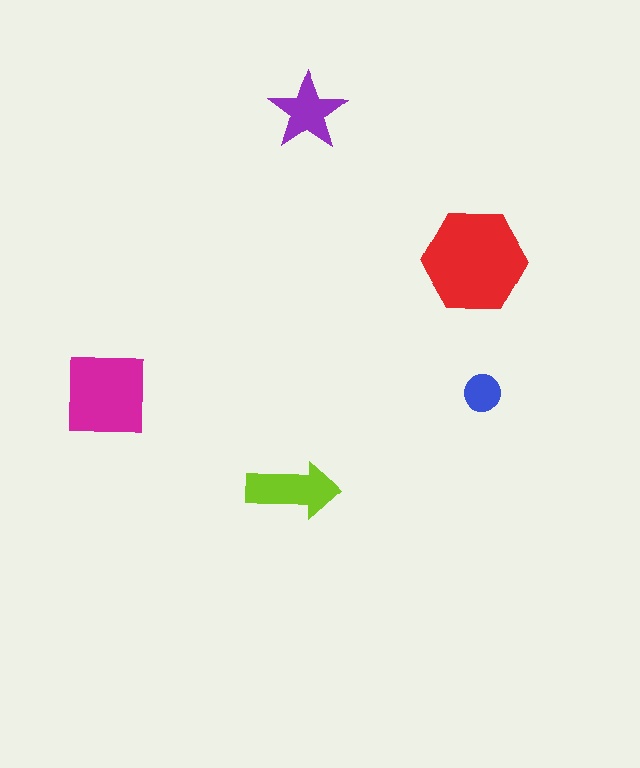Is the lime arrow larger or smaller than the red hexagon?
Smaller.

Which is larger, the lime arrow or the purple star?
The lime arrow.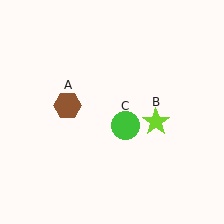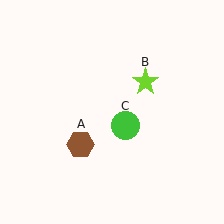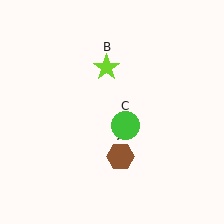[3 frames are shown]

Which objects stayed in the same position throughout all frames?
Green circle (object C) remained stationary.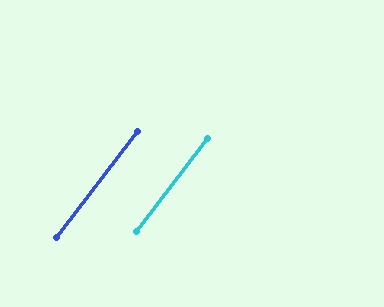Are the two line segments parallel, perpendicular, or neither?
Parallel — their directions differ by only 0.5°.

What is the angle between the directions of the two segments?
Approximately 1 degree.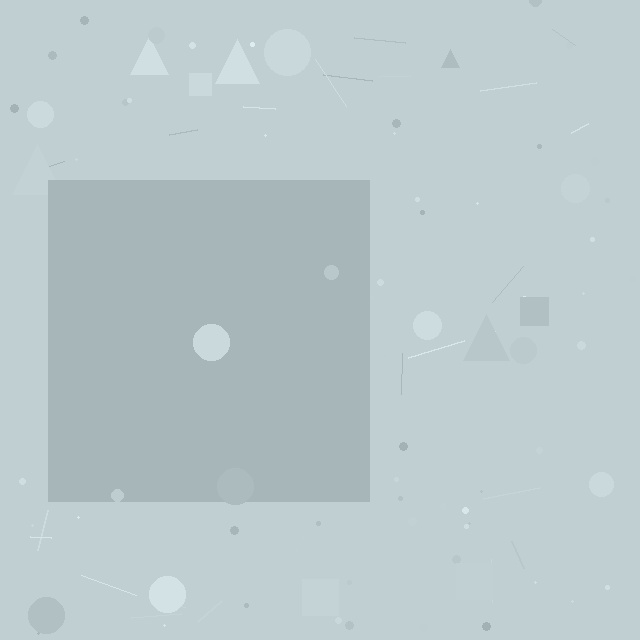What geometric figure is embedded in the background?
A square is embedded in the background.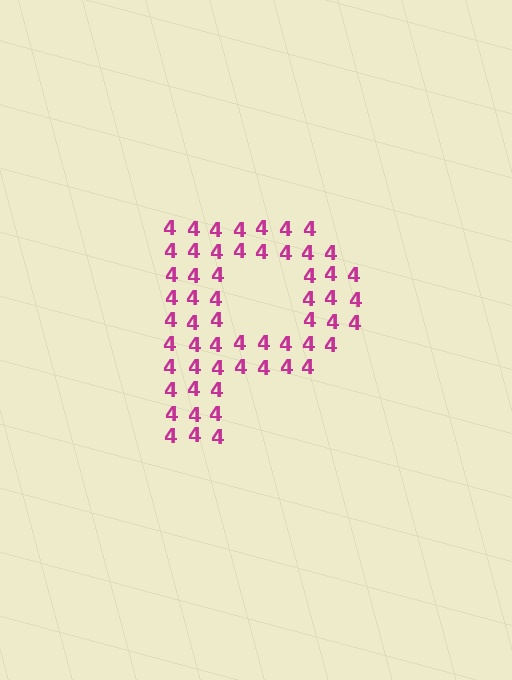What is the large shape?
The large shape is the letter P.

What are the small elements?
The small elements are digit 4's.